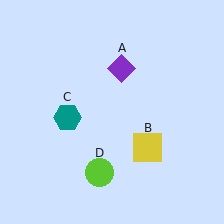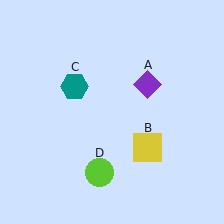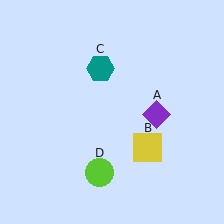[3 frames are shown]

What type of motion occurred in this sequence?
The purple diamond (object A), teal hexagon (object C) rotated clockwise around the center of the scene.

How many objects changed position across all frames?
2 objects changed position: purple diamond (object A), teal hexagon (object C).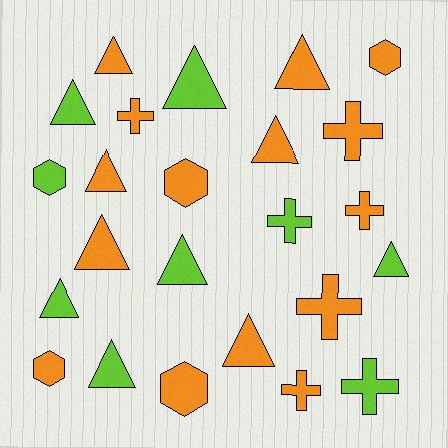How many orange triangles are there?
There are 6 orange triangles.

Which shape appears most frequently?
Triangle, with 12 objects.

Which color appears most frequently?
Orange, with 15 objects.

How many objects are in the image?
There are 24 objects.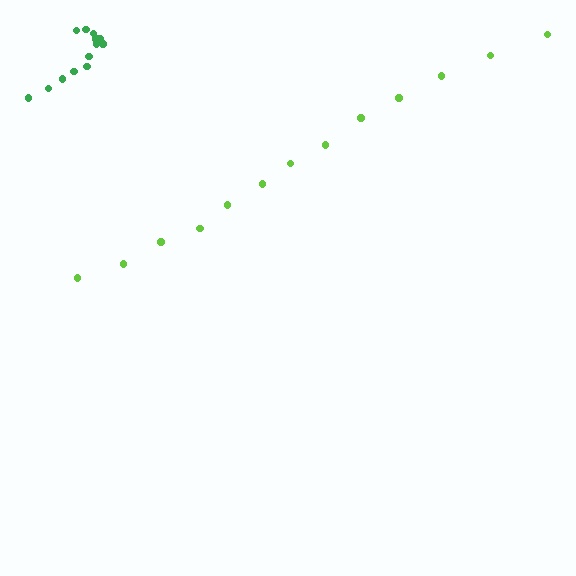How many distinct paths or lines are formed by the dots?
There are 2 distinct paths.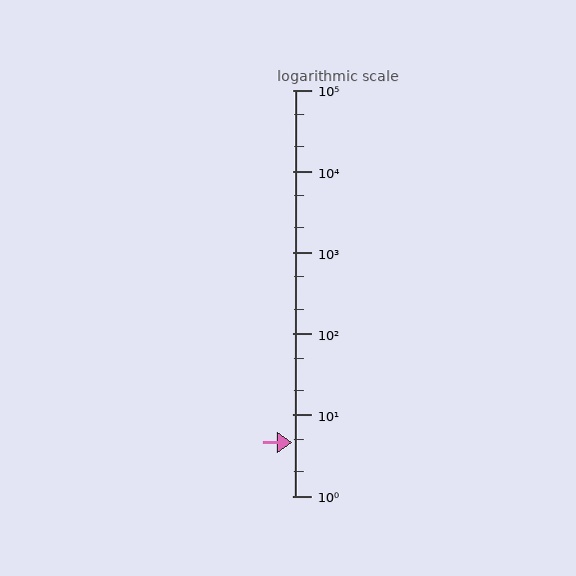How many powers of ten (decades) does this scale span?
The scale spans 5 decades, from 1 to 100000.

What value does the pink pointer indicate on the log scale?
The pointer indicates approximately 4.5.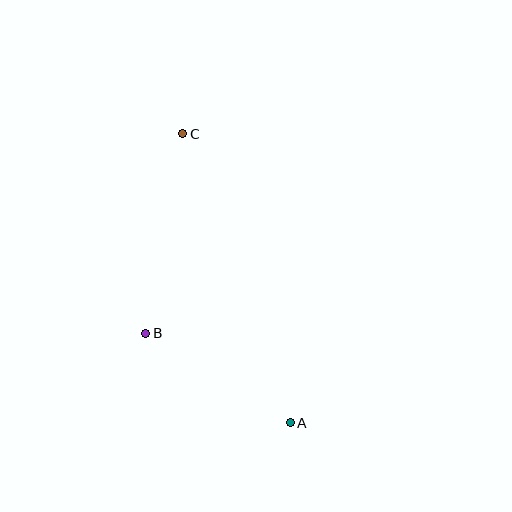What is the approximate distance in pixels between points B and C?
The distance between B and C is approximately 203 pixels.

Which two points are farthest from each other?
Points A and C are farthest from each other.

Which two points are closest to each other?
Points A and B are closest to each other.